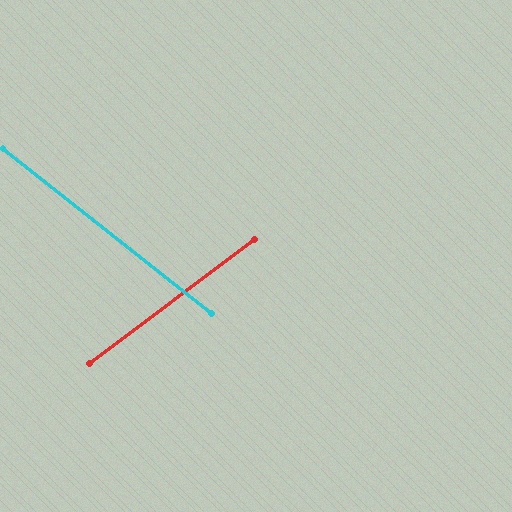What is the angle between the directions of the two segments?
Approximately 75 degrees.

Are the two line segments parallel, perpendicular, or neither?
Neither parallel nor perpendicular — they differ by about 75°.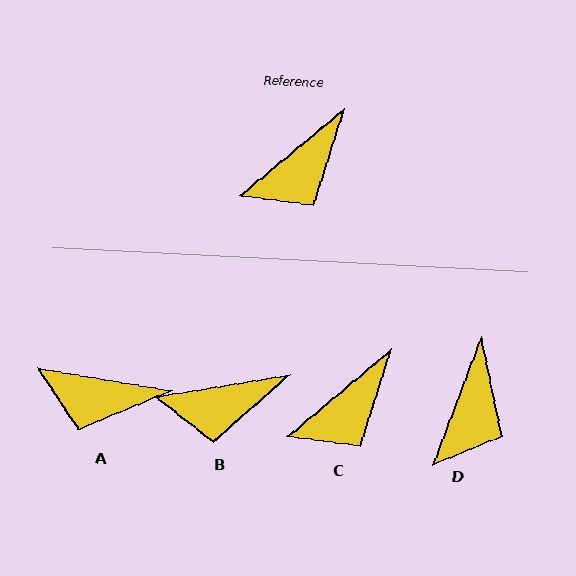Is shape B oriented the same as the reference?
No, it is off by about 31 degrees.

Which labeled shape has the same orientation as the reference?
C.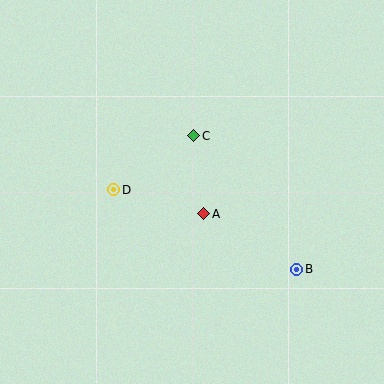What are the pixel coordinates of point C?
Point C is at (194, 136).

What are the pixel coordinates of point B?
Point B is at (297, 269).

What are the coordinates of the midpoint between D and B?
The midpoint between D and B is at (205, 229).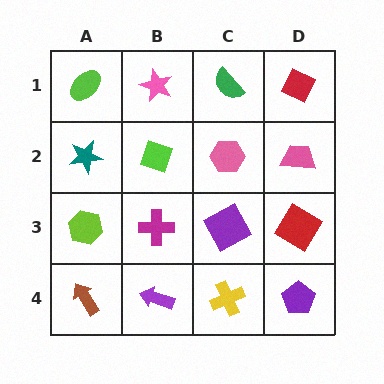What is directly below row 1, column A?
A teal star.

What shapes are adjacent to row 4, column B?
A magenta cross (row 3, column B), a brown arrow (row 4, column A), a yellow cross (row 4, column C).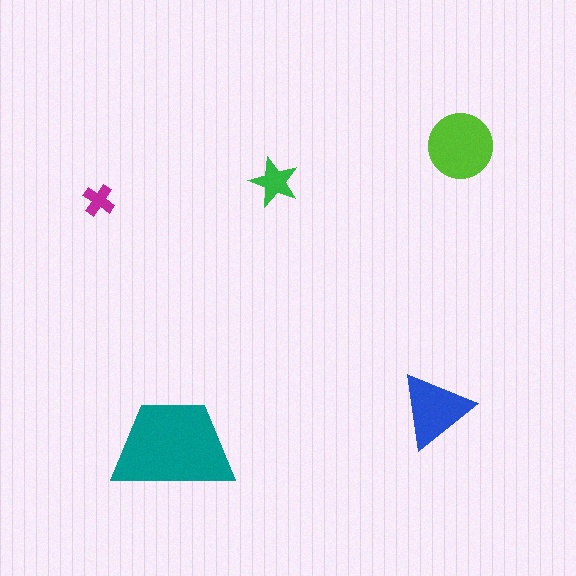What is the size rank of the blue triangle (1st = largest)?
3rd.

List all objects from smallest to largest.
The magenta cross, the green star, the blue triangle, the lime circle, the teal trapezoid.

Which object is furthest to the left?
The magenta cross is leftmost.